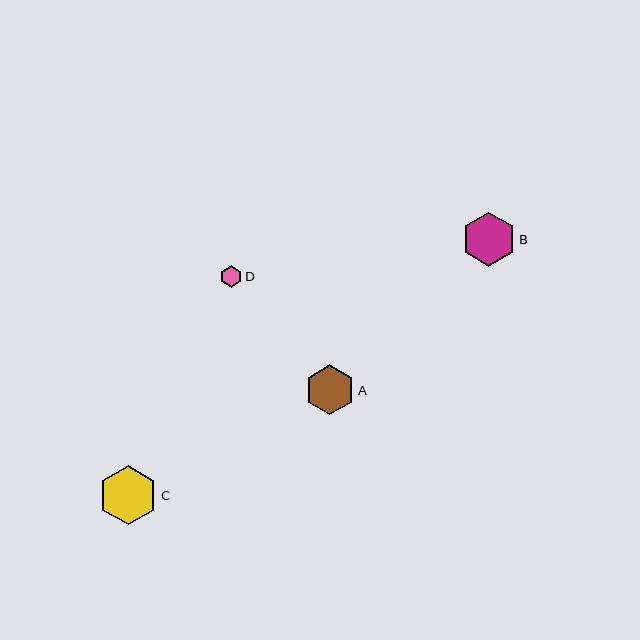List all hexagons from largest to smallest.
From largest to smallest: C, B, A, D.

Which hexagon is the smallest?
Hexagon D is the smallest with a size of approximately 21 pixels.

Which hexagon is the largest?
Hexagon C is the largest with a size of approximately 59 pixels.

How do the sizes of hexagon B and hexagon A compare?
Hexagon B and hexagon A are approximately the same size.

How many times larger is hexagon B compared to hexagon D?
Hexagon B is approximately 2.5 times the size of hexagon D.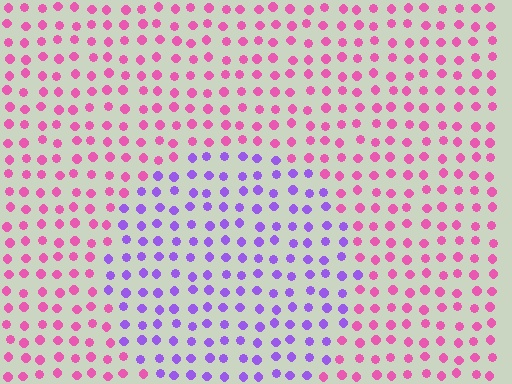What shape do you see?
I see a circle.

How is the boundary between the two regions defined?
The boundary is defined purely by a slight shift in hue (about 56 degrees). Spacing, size, and orientation are identical on both sides.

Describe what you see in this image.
The image is filled with small pink elements in a uniform arrangement. A circle-shaped region is visible where the elements are tinted to a slightly different hue, forming a subtle color boundary.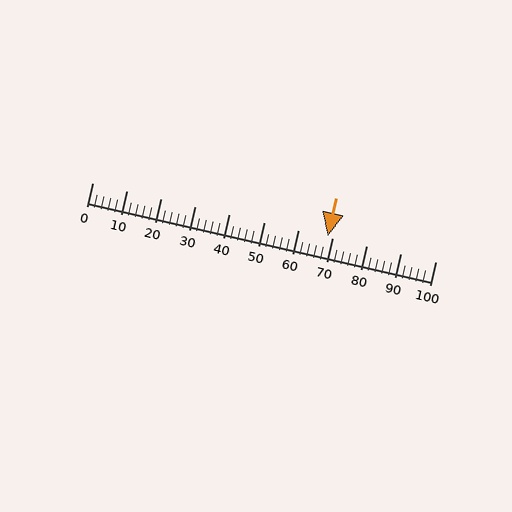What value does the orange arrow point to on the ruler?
The orange arrow points to approximately 69.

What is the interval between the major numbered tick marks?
The major tick marks are spaced 10 units apart.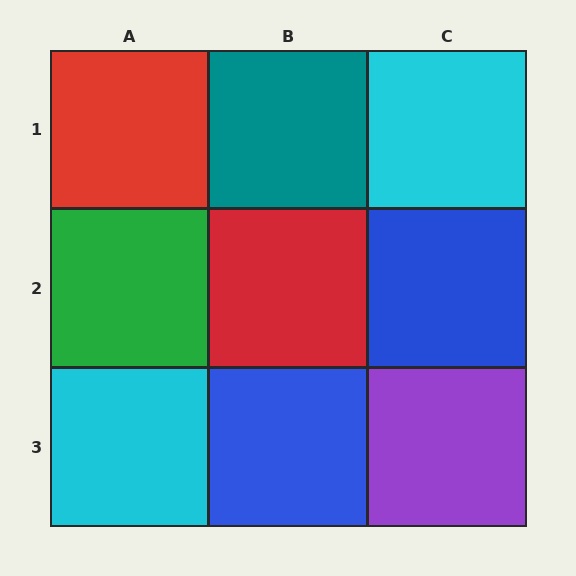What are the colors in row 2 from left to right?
Green, red, blue.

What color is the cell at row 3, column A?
Cyan.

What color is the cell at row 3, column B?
Blue.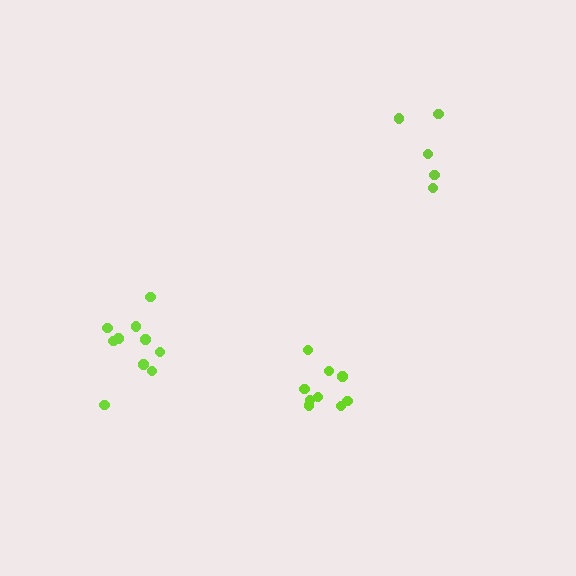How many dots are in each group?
Group 1: 9 dots, Group 2: 5 dots, Group 3: 10 dots (24 total).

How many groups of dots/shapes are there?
There are 3 groups.